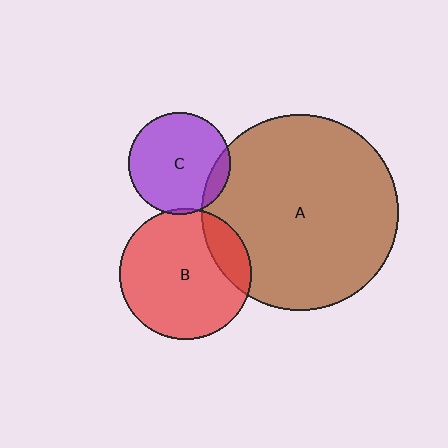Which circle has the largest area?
Circle A (brown).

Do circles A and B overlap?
Yes.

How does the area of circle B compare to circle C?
Approximately 1.7 times.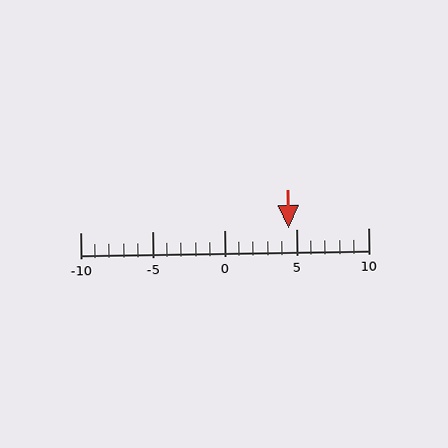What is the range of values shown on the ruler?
The ruler shows values from -10 to 10.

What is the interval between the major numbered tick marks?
The major tick marks are spaced 5 units apart.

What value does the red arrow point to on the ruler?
The red arrow points to approximately 4.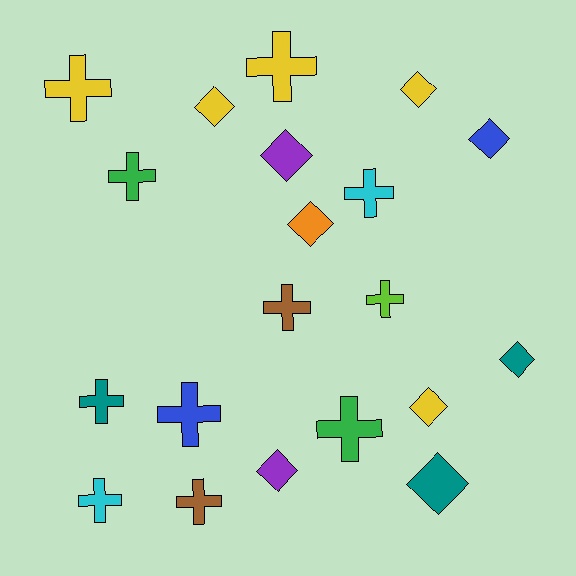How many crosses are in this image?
There are 11 crosses.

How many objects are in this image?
There are 20 objects.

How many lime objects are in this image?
There is 1 lime object.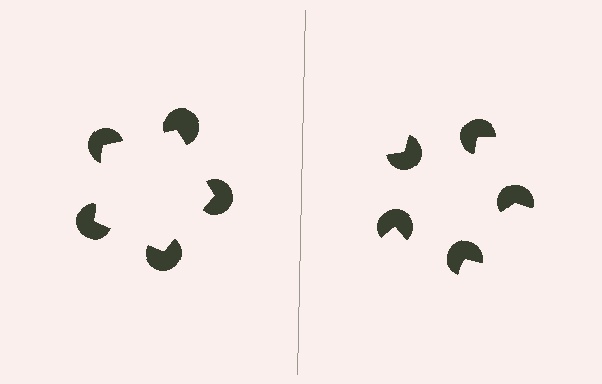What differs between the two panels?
The pac-man discs are positioned identically on both sides; only the wedge orientations differ. On the left they align to a pentagon; on the right they are misaligned.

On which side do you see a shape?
An illusory pentagon appears on the left side. On the right side the wedge cuts are rotated, so no coherent shape forms.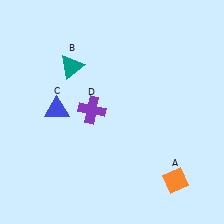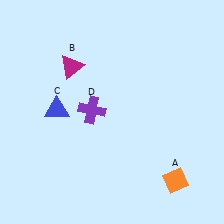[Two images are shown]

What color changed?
The triangle (B) changed from teal in Image 1 to magenta in Image 2.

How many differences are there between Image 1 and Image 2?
There is 1 difference between the two images.